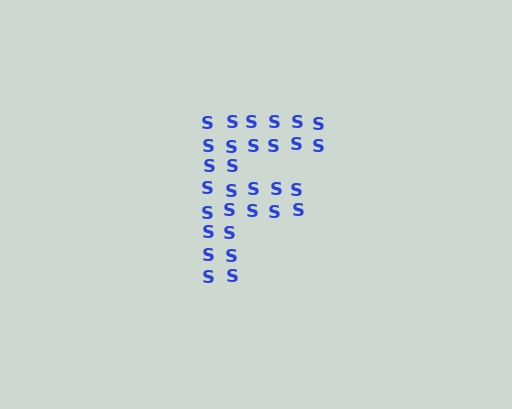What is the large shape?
The large shape is the letter F.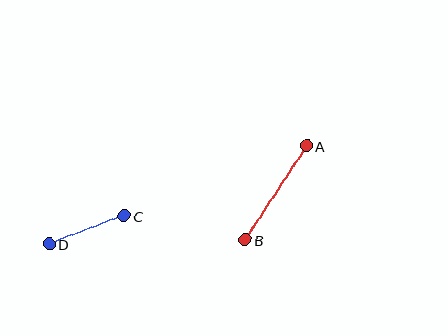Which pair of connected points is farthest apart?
Points A and B are farthest apart.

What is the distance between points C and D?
The distance is approximately 80 pixels.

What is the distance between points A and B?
The distance is approximately 112 pixels.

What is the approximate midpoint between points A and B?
The midpoint is at approximately (276, 193) pixels.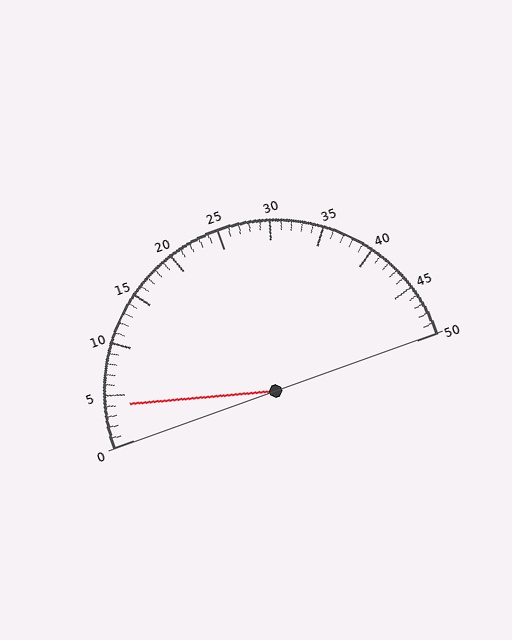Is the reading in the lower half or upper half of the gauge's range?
The reading is in the lower half of the range (0 to 50).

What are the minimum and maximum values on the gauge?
The gauge ranges from 0 to 50.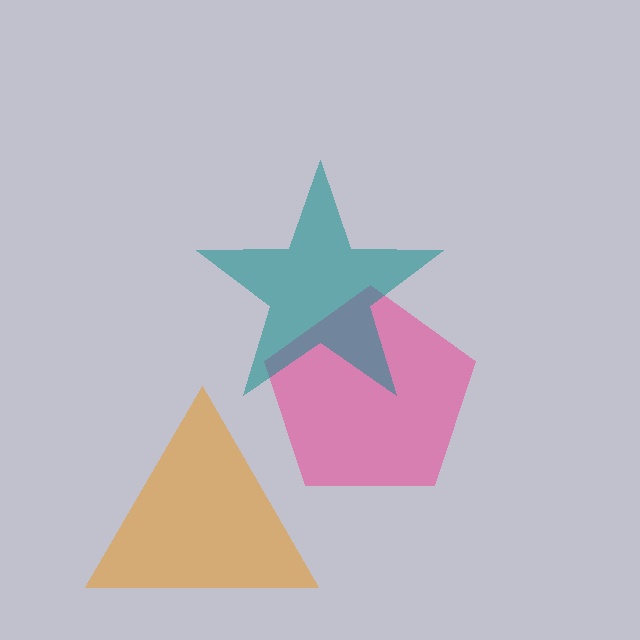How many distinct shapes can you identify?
There are 3 distinct shapes: an orange triangle, a pink pentagon, a teal star.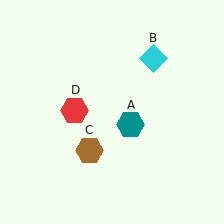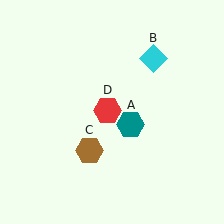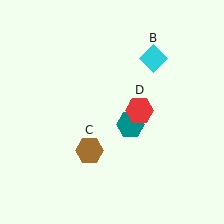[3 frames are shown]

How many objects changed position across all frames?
1 object changed position: red hexagon (object D).